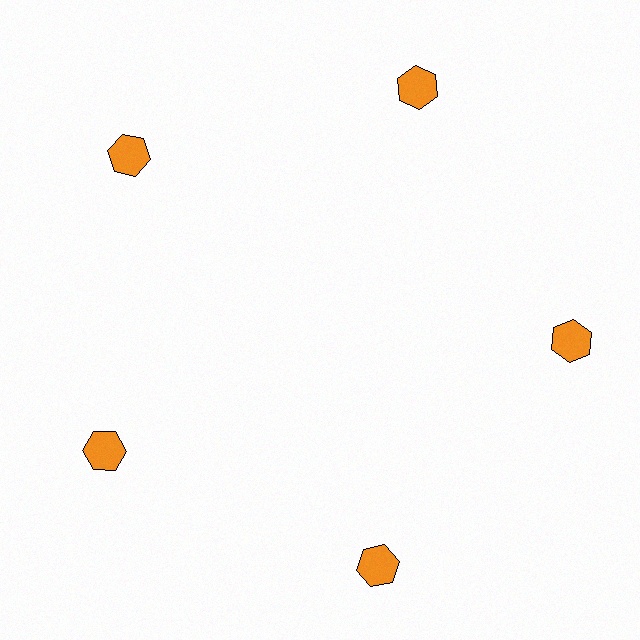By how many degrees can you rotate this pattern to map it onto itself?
The pattern maps onto itself every 72 degrees of rotation.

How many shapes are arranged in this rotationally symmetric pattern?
There are 5 shapes, arranged in 5 groups of 1.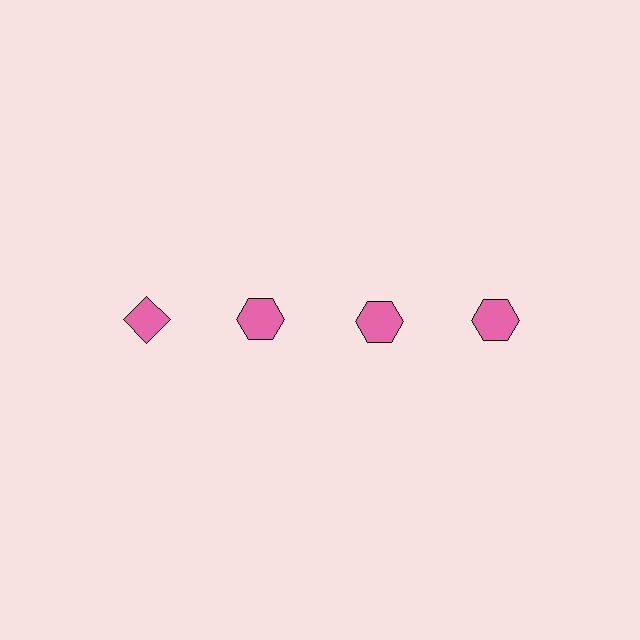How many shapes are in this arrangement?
There are 4 shapes arranged in a grid pattern.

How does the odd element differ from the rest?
It has a different shape: diamond instead of hexagon.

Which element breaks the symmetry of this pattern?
The pink diamond in the top row, leftmost column breaks the symmetry. All other shapes are pink hexagons.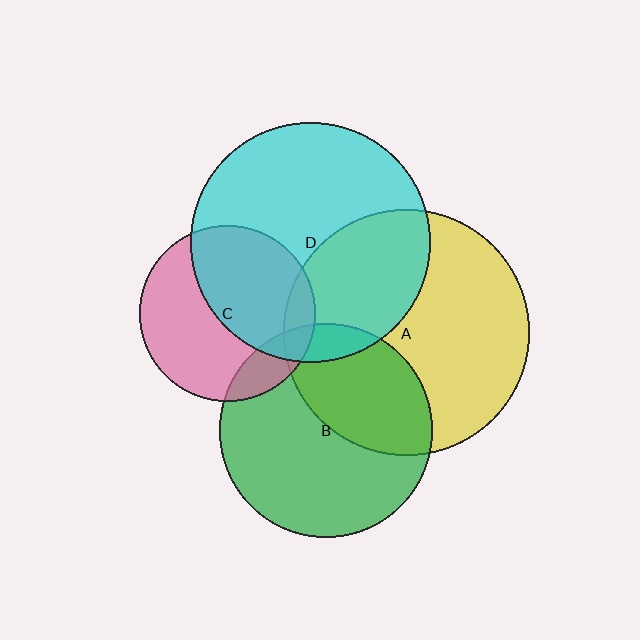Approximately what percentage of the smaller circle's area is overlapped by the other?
Approximately 40%.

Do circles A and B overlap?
Yes.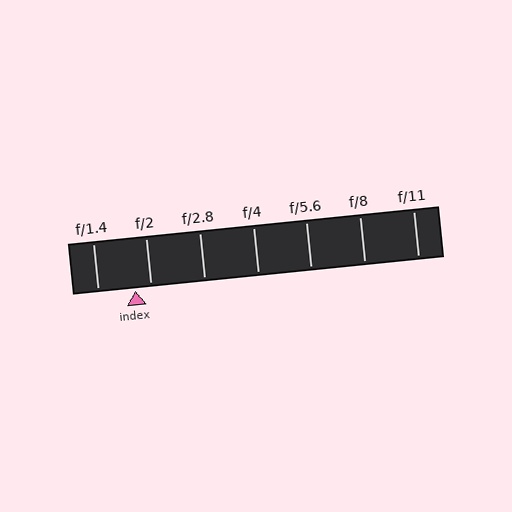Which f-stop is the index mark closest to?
The index mark is closest to f/2.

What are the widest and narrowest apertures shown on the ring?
The widest aperture shown is f/1.4 and the narrowest is f/11.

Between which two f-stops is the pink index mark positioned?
The index mark is between f/1.4 and f/2.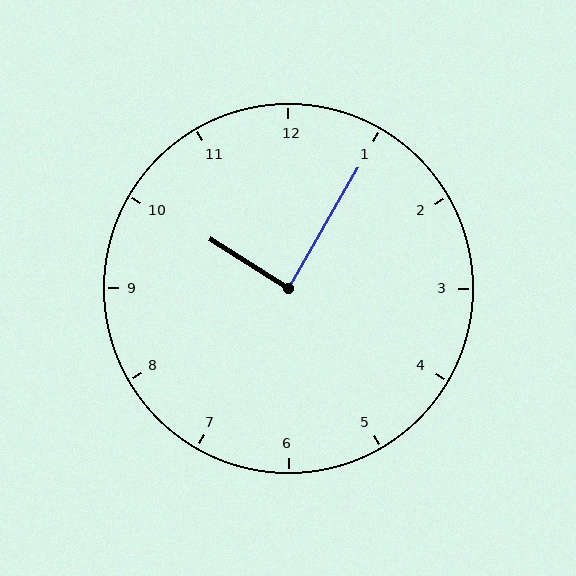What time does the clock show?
10:05.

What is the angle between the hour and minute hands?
Approximately 88 degrees.